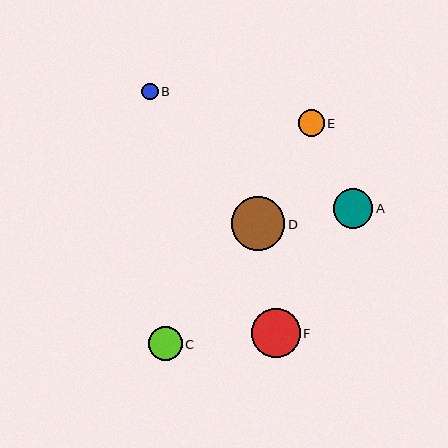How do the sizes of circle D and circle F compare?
Circle D and circle F are approximately the same size.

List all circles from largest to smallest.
From largest to smallest: D, F, A, C, E, B.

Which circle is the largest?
Circle D is the largest with a size of approximately 53 pixels.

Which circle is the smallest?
Circle B is the smallest with a size of approximately 17 pixels.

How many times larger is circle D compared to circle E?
Circle D is approximately 2.0 times the size of circle E.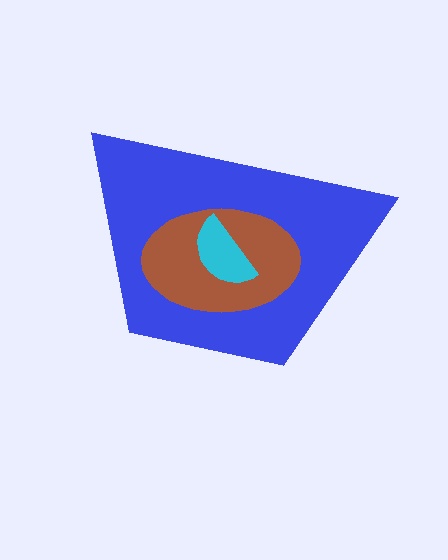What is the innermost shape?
The cyan semicircle.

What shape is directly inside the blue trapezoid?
The brown ellipse.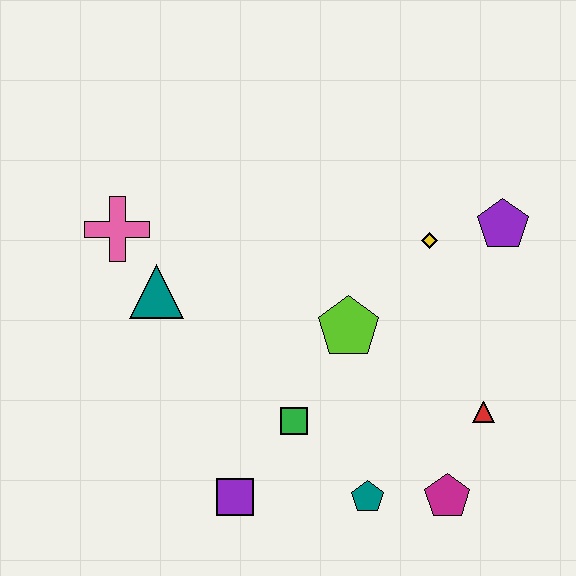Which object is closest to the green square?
The purple square is closest to the green square.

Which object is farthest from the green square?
The purple pentagon is farthest from the green square.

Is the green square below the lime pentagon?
Yes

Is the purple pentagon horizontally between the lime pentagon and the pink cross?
No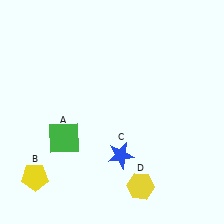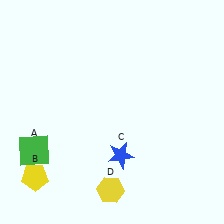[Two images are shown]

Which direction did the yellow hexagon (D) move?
The yellow hexagon (D) moved left.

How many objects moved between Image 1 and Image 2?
2 objects moved between the two images.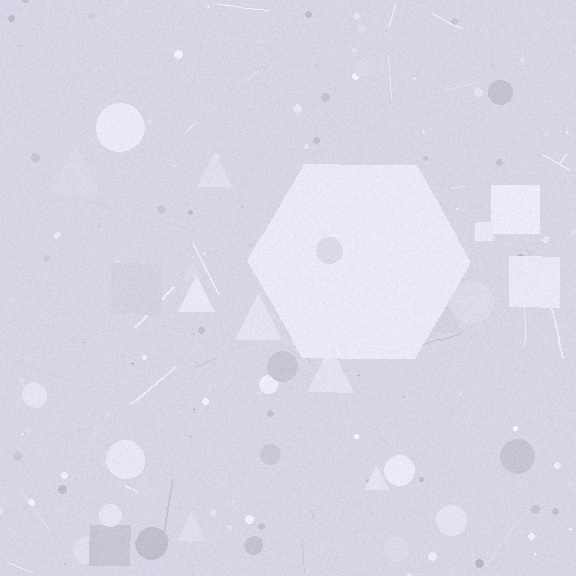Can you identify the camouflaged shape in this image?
The camouflaged shape is a hexagon.